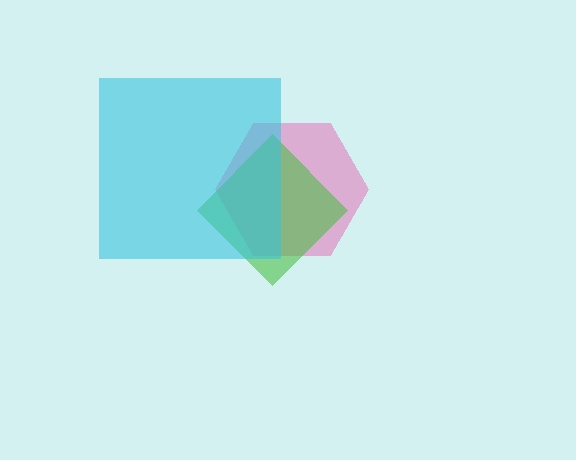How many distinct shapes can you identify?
There are 3 distinct shapes: a pink hexagon, a green diamond, a cyan square.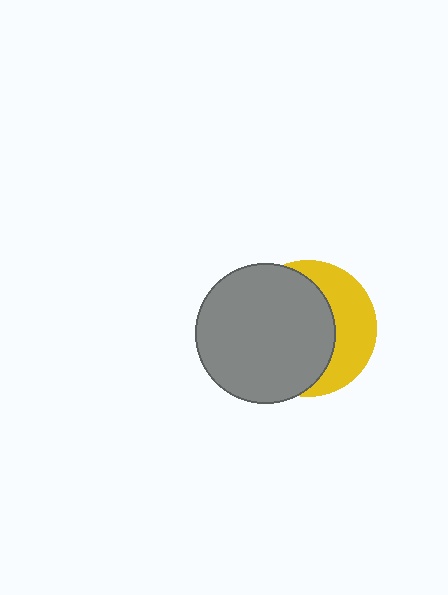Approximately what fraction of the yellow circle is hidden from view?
Roughly 63% of the yellow circle is hidden behind the gray circle.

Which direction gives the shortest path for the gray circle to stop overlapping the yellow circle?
Moving left gives the shortest separation.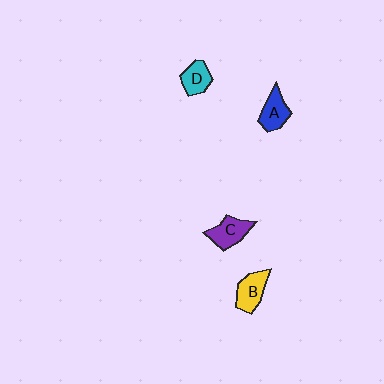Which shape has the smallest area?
Shape D (cyan).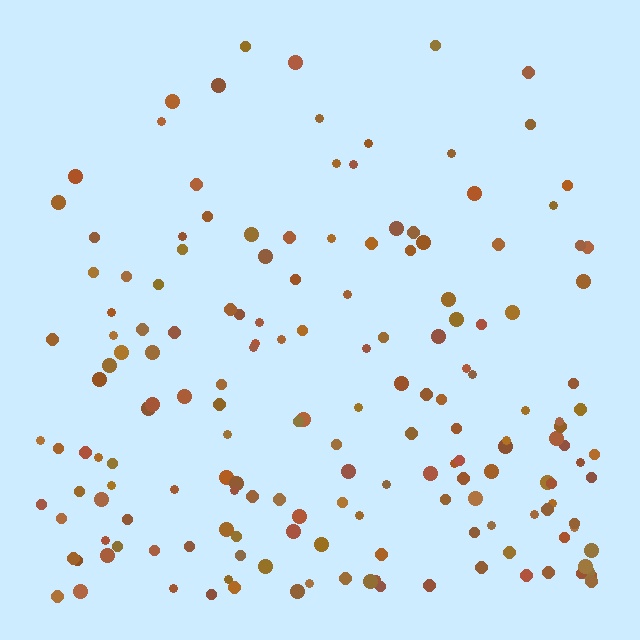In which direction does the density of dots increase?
From top to bottom, with the bottom side densest.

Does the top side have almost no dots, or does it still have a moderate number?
Still a moderate number, just noticeably fewer than the bottom.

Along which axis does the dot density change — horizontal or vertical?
Vertical.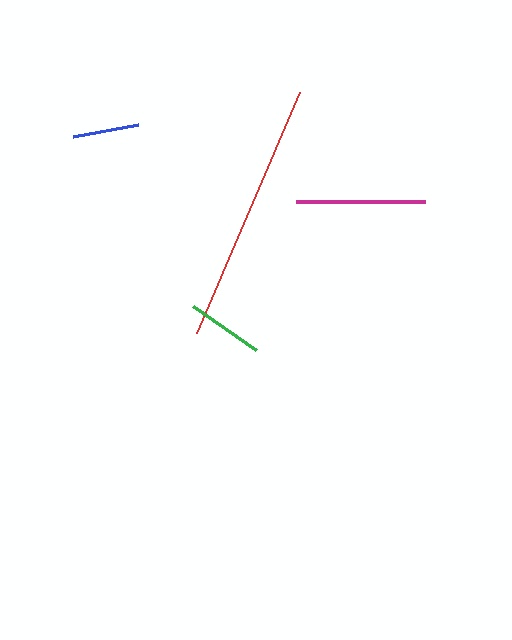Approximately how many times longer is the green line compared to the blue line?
The green line is approximately 1.1 times the length of the blue line.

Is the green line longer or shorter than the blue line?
The green line is longer than the blue line.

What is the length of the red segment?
The red segment is approximately 263 pixels long.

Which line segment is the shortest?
The blue line is the shortest at approximately 66 pixels.